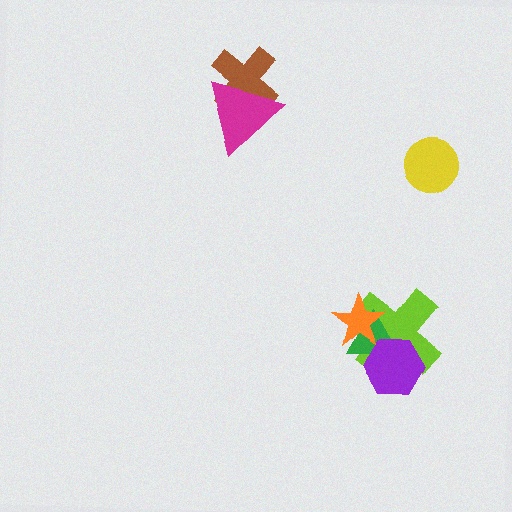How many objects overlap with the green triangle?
3 objects overlap with the green triangle.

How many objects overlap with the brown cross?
1 object overlaps with the brown cross.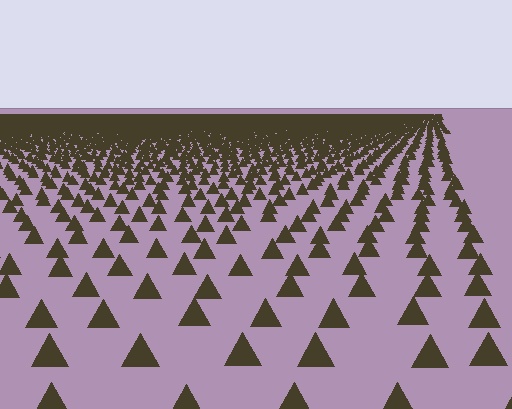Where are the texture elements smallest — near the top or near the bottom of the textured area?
Near the top.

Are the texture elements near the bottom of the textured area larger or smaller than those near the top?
Larger. Near the bottom, elements are closer to the viewer and appear at a bigger on-screen size.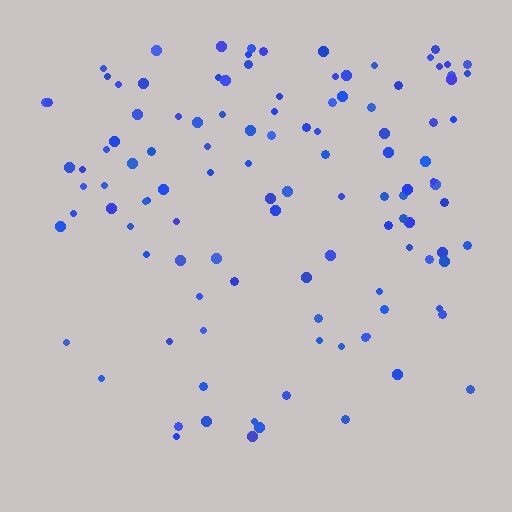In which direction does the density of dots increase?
From bottom to top, with the top side densest.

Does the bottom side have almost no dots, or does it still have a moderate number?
Still a moderate number, just noticeably fewer than the top.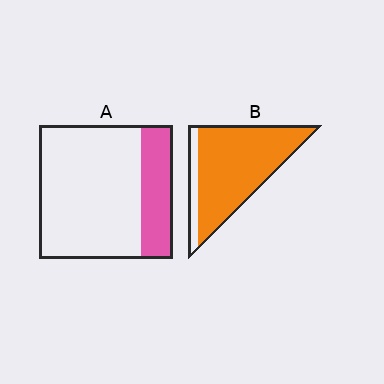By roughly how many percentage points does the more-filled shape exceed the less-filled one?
By roughly 60 percentage points (B over A).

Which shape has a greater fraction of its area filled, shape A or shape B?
Shape B.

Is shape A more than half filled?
No.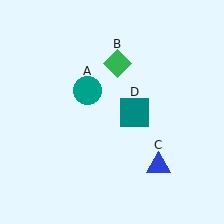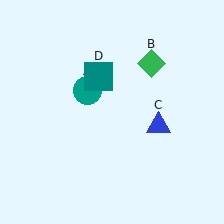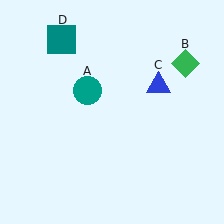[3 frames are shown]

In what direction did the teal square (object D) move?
The teal square (object D) moved up and to the left.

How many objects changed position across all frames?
3 objects changed position: green diamond (object B), blue triangle (object C), teal square (object D).